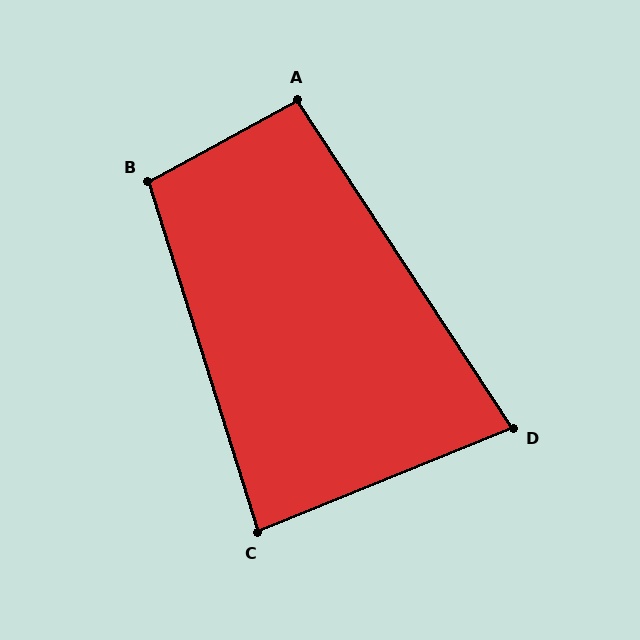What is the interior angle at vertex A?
Approximately 95 degrees (approximately right).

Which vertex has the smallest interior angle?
D, at approximately 79 degrees.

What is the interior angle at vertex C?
Approximately 85 degrees (approximately right).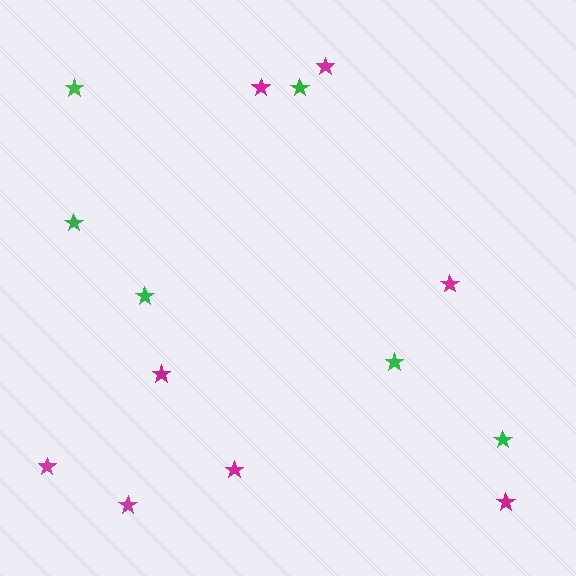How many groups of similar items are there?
There are 2 groups: one group of green stars (6) and one group of magenta stars (8).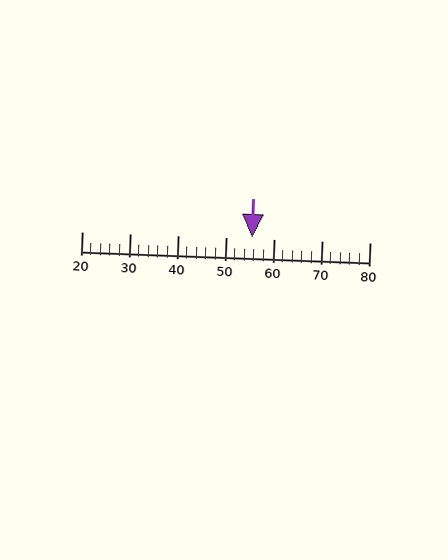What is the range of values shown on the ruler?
The ruler shows values from 20 to 80.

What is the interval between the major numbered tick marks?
The major tick marks are spaced 10 units apart.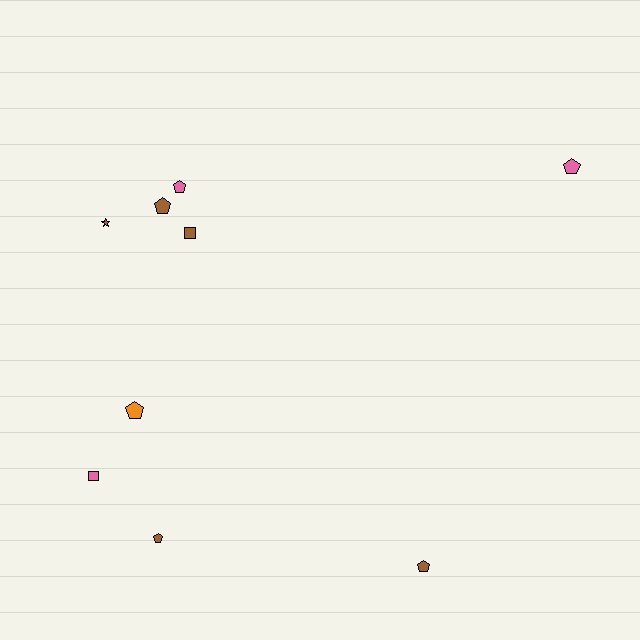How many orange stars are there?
There are no orange stars.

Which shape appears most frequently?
Pentagon, with 6 objects.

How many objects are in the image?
There are 9 objects.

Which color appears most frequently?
Brown, with 5 objects.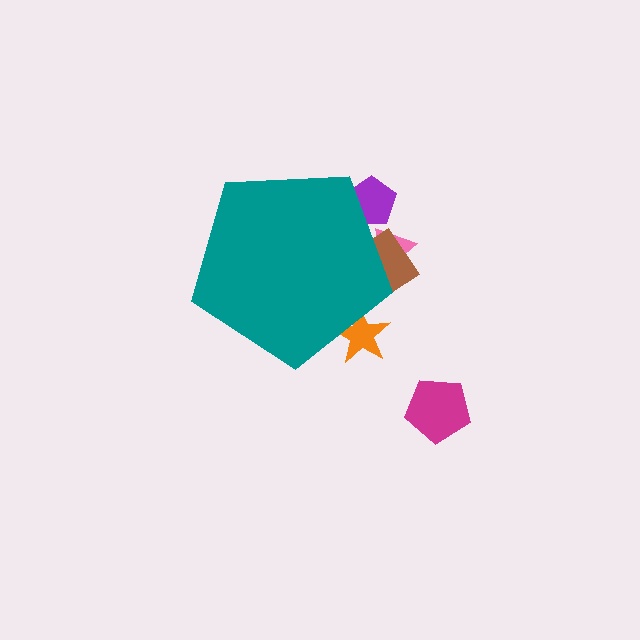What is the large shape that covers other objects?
A teal pentagon.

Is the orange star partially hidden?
Yes, the orange star is partially hidden behind the teal pentagon.